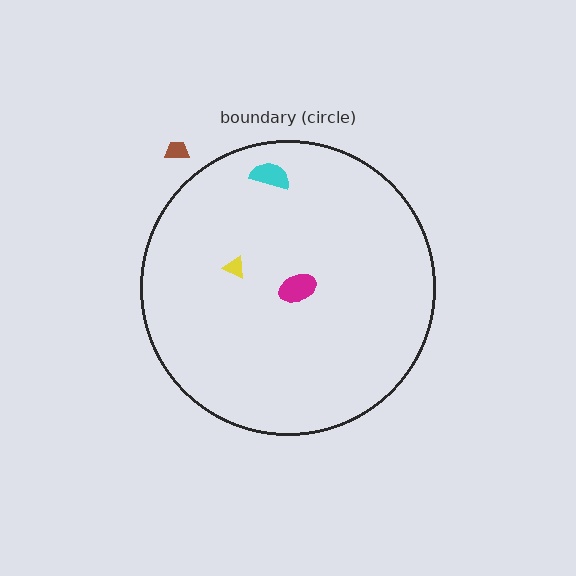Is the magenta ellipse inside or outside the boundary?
Inside.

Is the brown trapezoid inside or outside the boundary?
Outside.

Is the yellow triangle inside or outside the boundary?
Inside.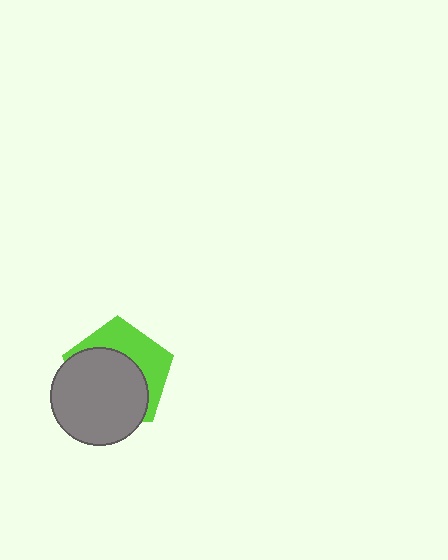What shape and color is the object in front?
The object in front is a gray circle.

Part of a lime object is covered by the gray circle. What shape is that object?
It is a pentagon.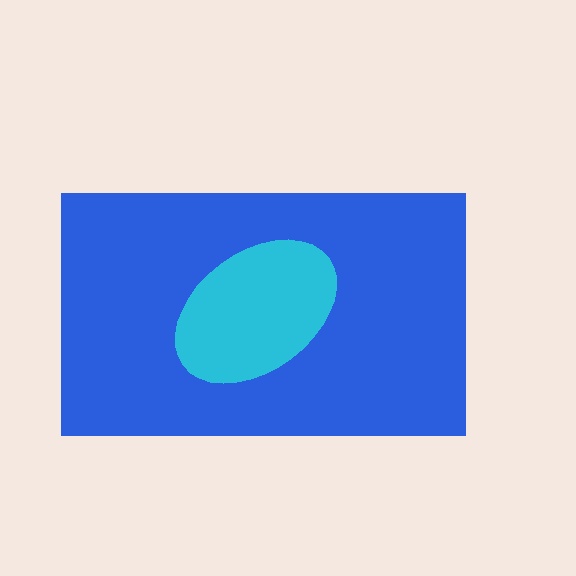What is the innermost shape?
The cyan ellipse.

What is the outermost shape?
The blue rectangle.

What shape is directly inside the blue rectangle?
The cyan ellipse.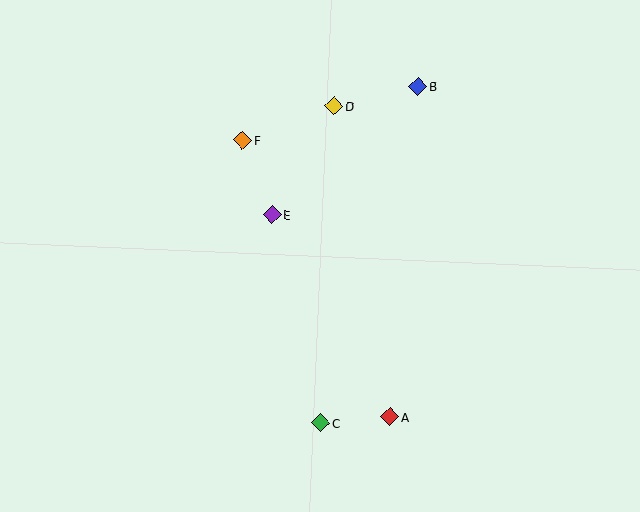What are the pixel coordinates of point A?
Point A is at (390, 417).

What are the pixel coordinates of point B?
Point B is at (418, 87).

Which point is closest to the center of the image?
Point E at (272, 215) is closest to the center.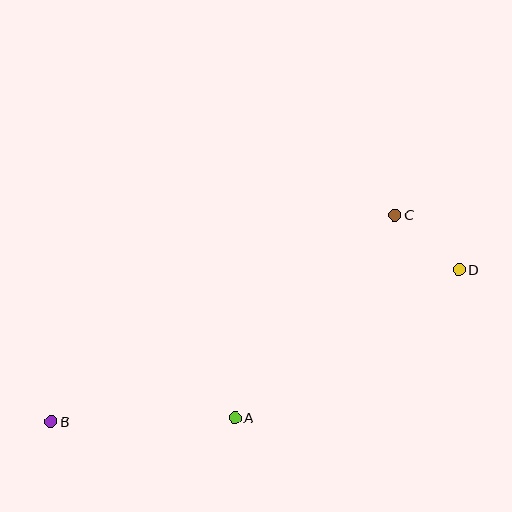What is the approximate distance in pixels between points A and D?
The distance between A and D is approximately 269 pixels.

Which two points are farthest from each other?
Points B and D are farthest from each other.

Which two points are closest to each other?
Points C and D are closest to each other.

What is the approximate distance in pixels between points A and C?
The distance between A and C is approximately 259 pixels.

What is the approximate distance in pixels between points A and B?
The distance between A and B is approximately 184 pixels.